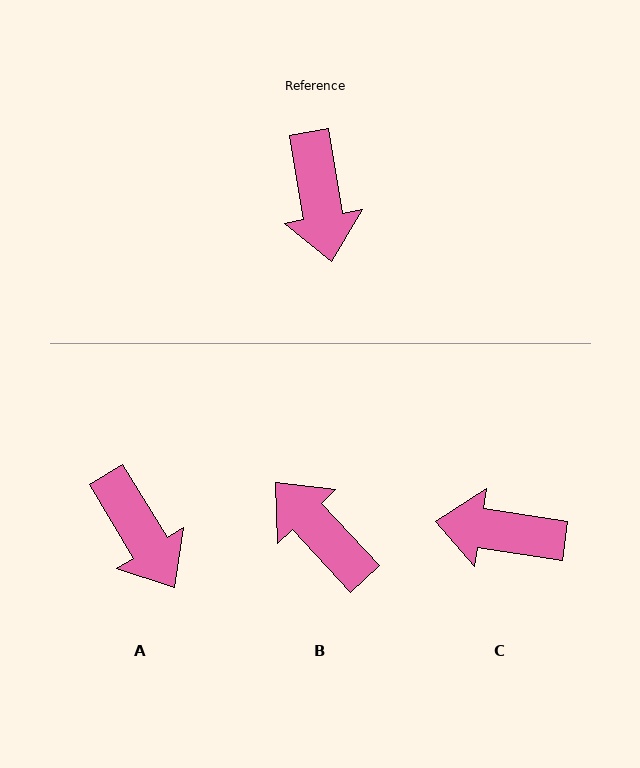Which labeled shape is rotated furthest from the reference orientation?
B, about 147 degrees away.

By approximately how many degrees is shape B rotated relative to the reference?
Approximately 147 degrees clockwise.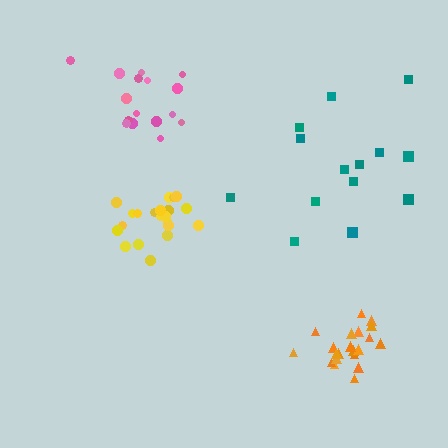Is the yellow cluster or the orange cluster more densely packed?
Orange.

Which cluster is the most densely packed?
Orange.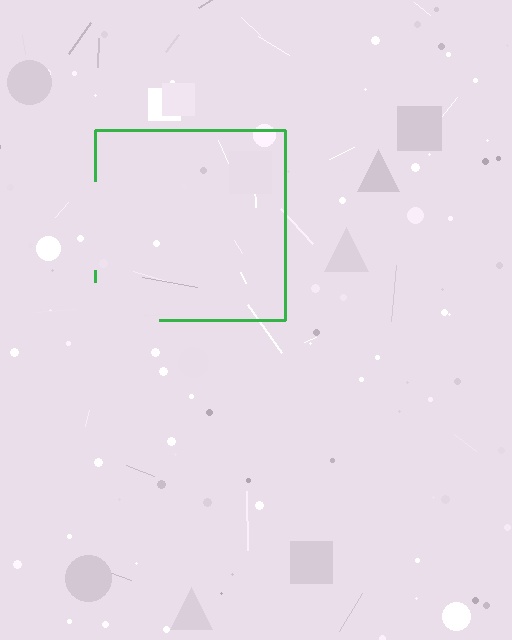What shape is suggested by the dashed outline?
The dashed outline suggests a square.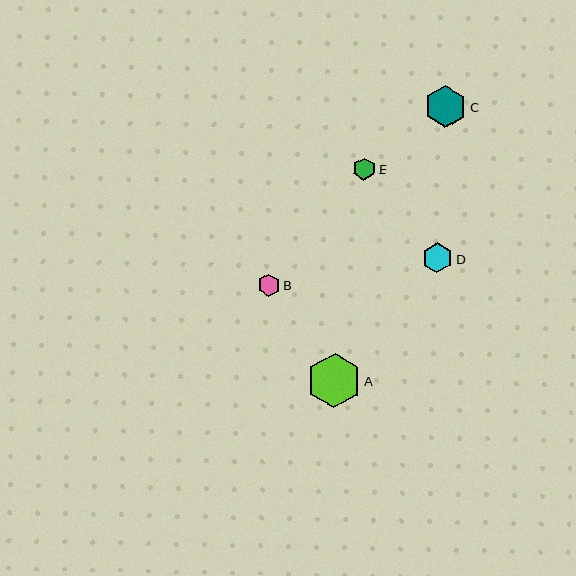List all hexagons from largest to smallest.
From largest to smallest: A, C, D, B, E.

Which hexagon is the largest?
Hexagon A is the largest with a size of approximately 55 pixels.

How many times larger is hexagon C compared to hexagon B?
Hexagon C is approximately 1.8 times the size of hexagon B.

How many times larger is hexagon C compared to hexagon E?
Hexagon C is approximately 1.9 times the size of hexagon E.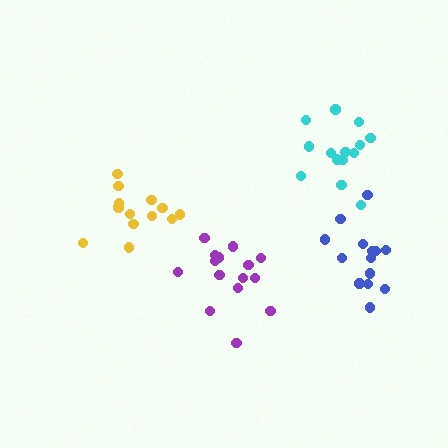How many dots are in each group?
Group 1: 14 dots, Group 2: 14 dots, Group 3: 13 dots, Group 4: 15 dots (56 total).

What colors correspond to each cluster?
The clusters are colored: blue, cyan, yellow, purple.